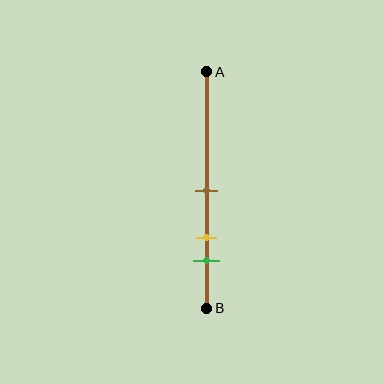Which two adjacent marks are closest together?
The yellow and green marks are the closest adjacent pair.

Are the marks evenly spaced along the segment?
Yes, the marks are approximately evenly spaced.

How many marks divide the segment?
There are 3 marks dividing the segment.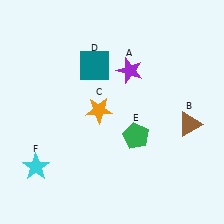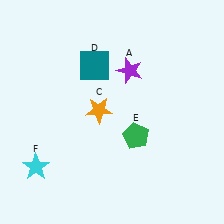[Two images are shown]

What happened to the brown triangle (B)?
The brown triangle (B) was removed in Image 2. It was in the bottom-right area of Image 1.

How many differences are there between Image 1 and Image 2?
There is 1 difference between the two images.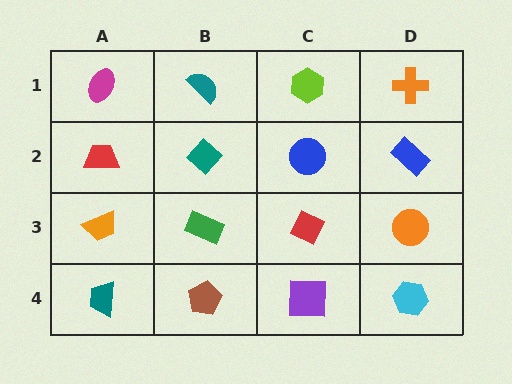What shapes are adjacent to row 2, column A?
A magenta ellipse (row 1, column A), an orange trapezoid (row 3, column A), a teal diamond (row 2, column B).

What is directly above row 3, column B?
A teal diamond.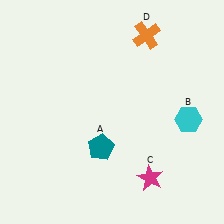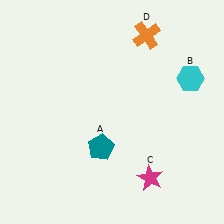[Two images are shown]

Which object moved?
The cyan hexagon (B) moved up.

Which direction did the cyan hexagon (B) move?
The cyan hexagon (B) moved up.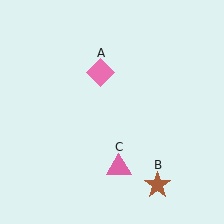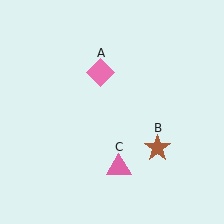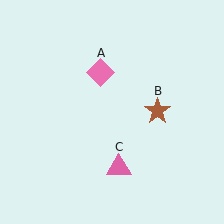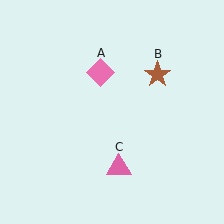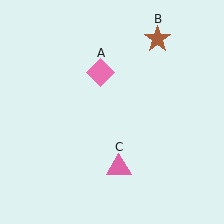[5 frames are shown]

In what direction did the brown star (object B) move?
The brown star (object B) moved up.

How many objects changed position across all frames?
1 object changed position: brown star (object B).